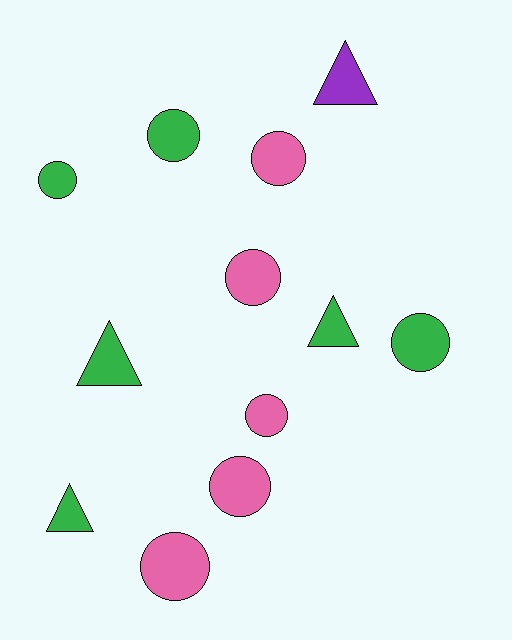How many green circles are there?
There are 3 green circles.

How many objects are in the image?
There are 12 objects.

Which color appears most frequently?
Green, with 6 objects.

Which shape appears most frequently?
Circle, with 8 objects.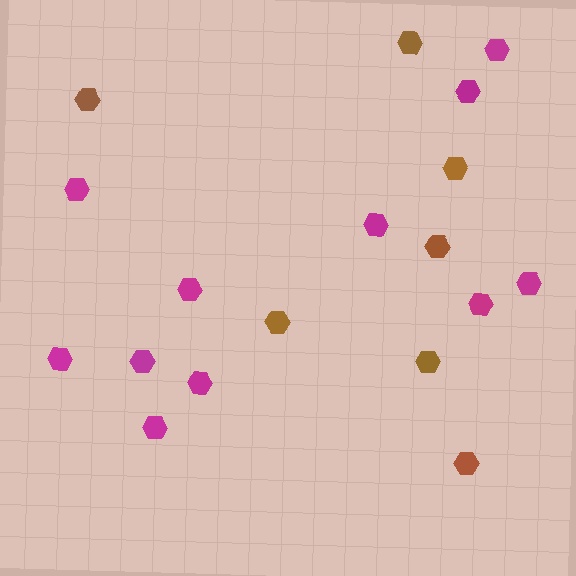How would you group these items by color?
There are 2 groups: one group of brown hexagons (7) and one group of magenta hexagons (11).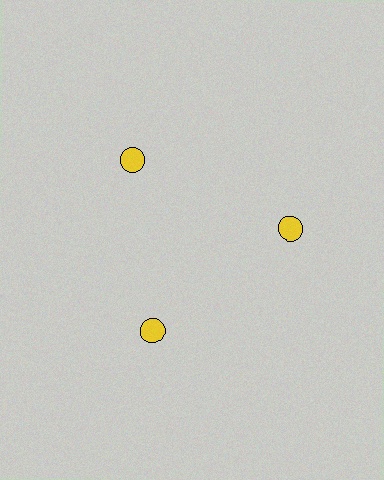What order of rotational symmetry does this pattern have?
This pattern has 3-fold rotational symmetry.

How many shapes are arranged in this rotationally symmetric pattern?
There are 3 shapes, arranged in 3 groups of 1.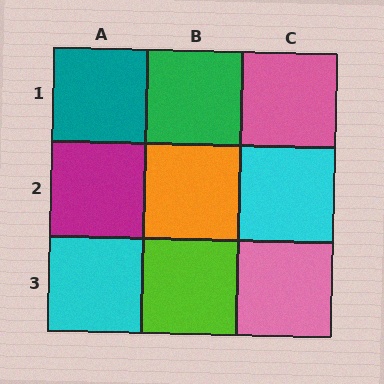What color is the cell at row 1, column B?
Green.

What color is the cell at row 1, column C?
Pink.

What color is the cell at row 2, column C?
Cyan.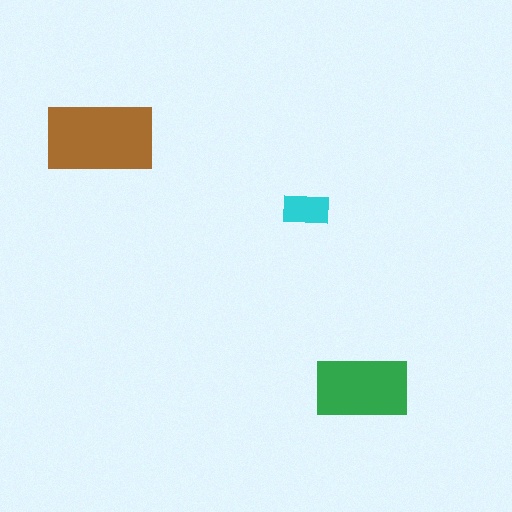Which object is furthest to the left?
The brown rectangle is leftmost.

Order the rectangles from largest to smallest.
the brown one, the green one, the cyan one.